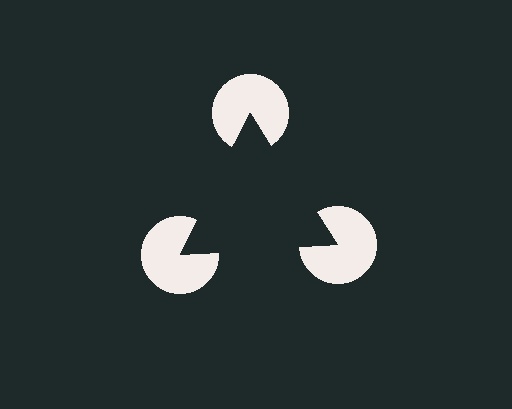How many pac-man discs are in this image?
There are 3 — one at each vertex of the illusory triangle.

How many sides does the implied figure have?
3 sides.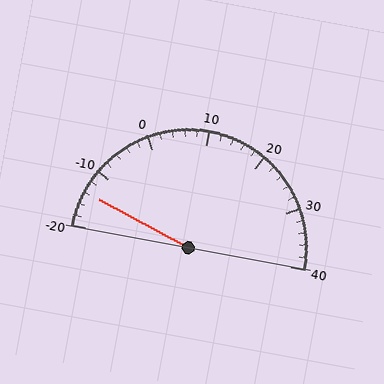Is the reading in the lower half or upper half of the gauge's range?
The reading is in the lower half of the range (-20 to 40).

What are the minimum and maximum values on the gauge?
The gauge ranges from -20 to 40.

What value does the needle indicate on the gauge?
The needle indicates approximately -14.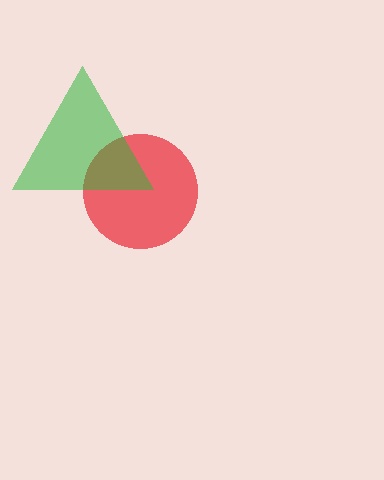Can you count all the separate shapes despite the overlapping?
Yes, there are 2 separate shapes.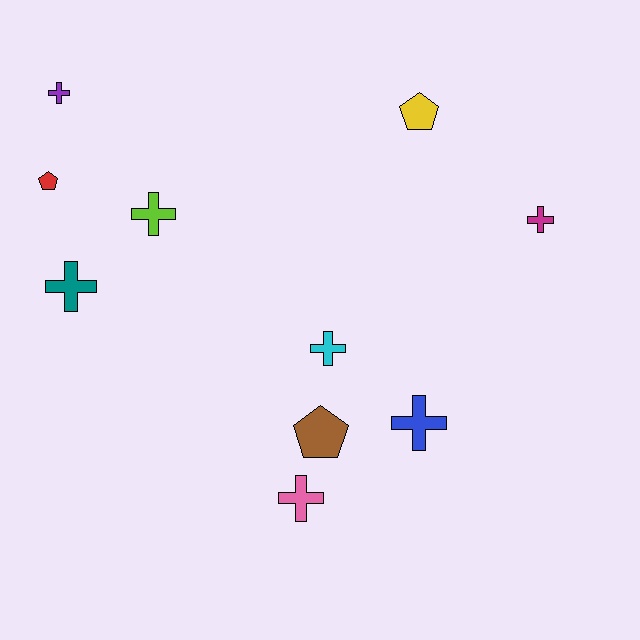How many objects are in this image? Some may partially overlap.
There are 10 objects.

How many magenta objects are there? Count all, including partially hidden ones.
There is 1 magenta object.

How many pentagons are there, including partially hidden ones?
There are 3 pentagons.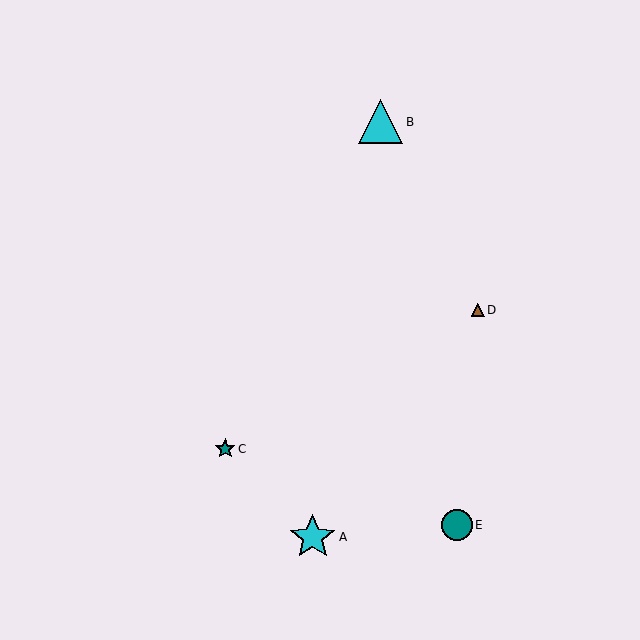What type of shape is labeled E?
Shape E is a teal circle.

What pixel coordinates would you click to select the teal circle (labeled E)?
Click at (457, 525) to select the teal circle E.